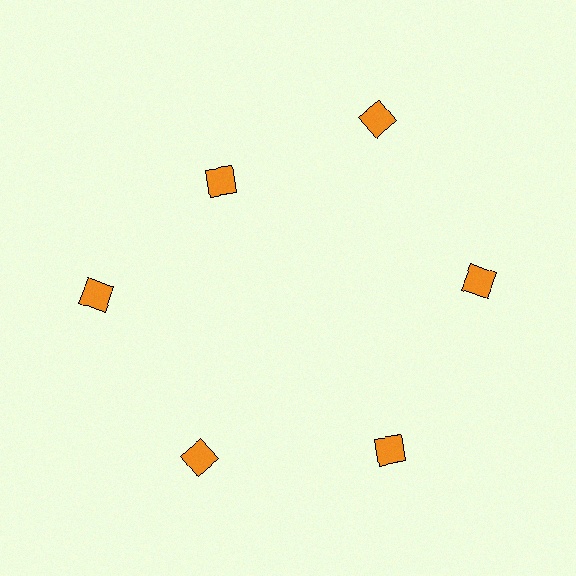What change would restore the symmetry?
The symmetry would be restored by moving it outward, back onto the ring so that all 6 diamonds sit at equal angles and equal distance from the center.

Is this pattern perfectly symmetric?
No. The 6 orange diamonds are arranged in a ring, but one element near the 11 o'clock position is pulled inward toward the center, breaking the 6-fold rotational symmetry.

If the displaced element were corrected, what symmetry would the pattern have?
It would have 6-fold rotational symmetry — the pattern would map onto itself every 60 degrees.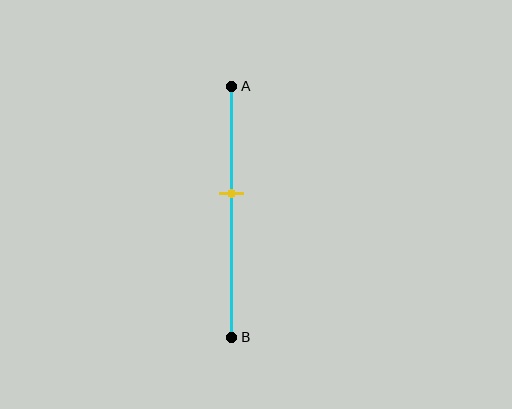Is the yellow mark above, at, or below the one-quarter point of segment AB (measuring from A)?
The yellow mark is below the one-quarter point of segment AB.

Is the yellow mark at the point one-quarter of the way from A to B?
No, the mark is at about 45% from A, not at the 25% one-quarter point.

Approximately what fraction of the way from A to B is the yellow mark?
The yellow mark is approximately 45% of the way from A to B.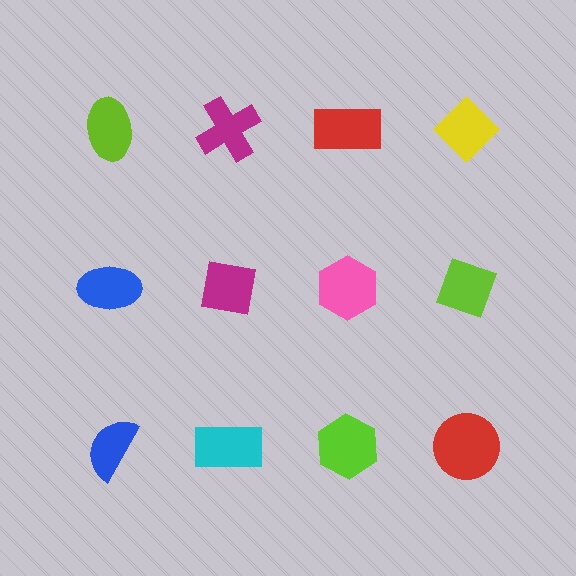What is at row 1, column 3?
A red rectangle.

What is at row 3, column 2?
A cyan rectangle.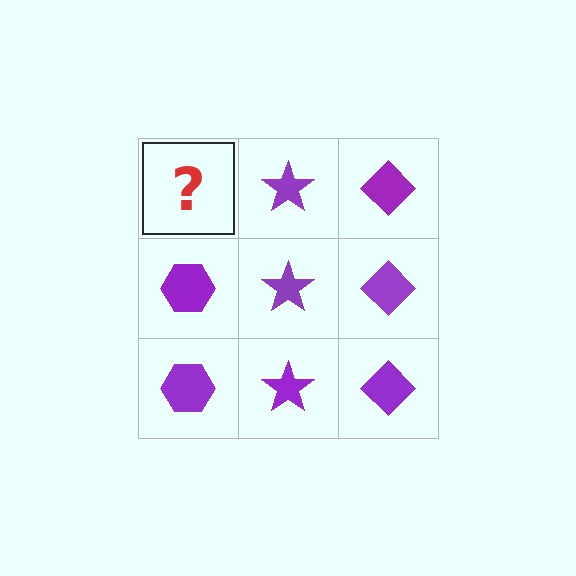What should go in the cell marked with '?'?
The missing cell should contain a purple hexagon.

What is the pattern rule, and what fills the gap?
The rule is that each column has a consistent shape. The gap should be filled with a purple hexagon.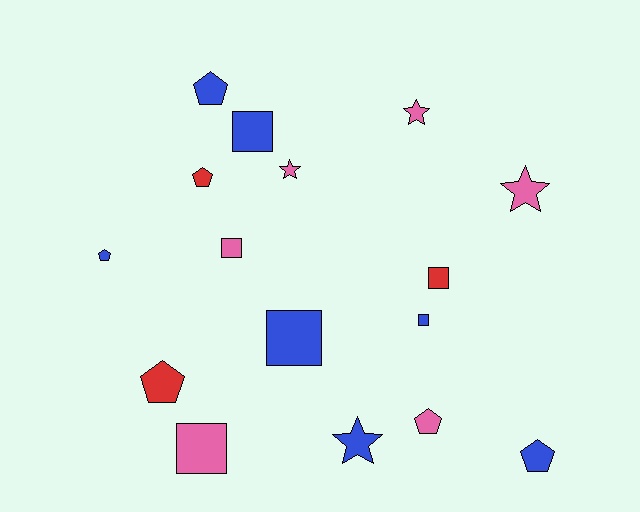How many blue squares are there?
There are 3 blue squares.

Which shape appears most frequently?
Pentagon, with 6 objects.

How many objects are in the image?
There are 16 objects.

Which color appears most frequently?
Blue, with 7 objects.